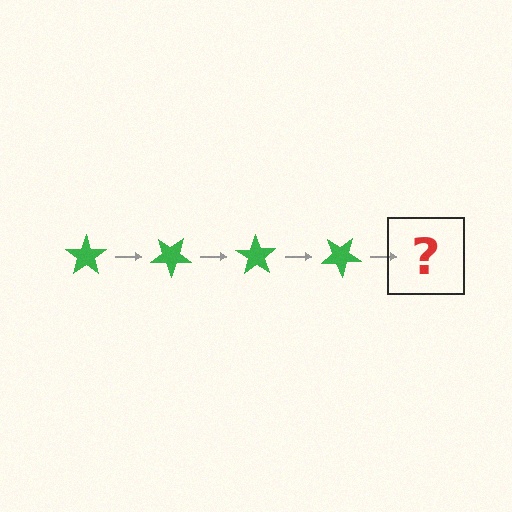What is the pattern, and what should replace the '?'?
The pattern is that the star rotates 35 degrees each step. The '?' should be a green star rotated 140 degrees.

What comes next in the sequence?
The next element should be a green star rotated 140 degrees.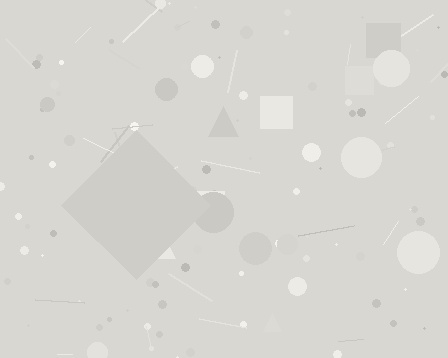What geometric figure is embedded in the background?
A diamond is embedded in the background.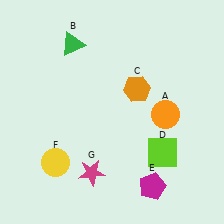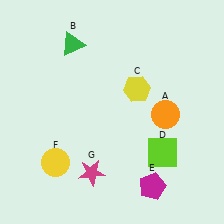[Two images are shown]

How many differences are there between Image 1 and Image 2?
There is 1 difference between the two images.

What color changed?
The hexagon (C) changed from orange in Image 1 to yellow in Image 2.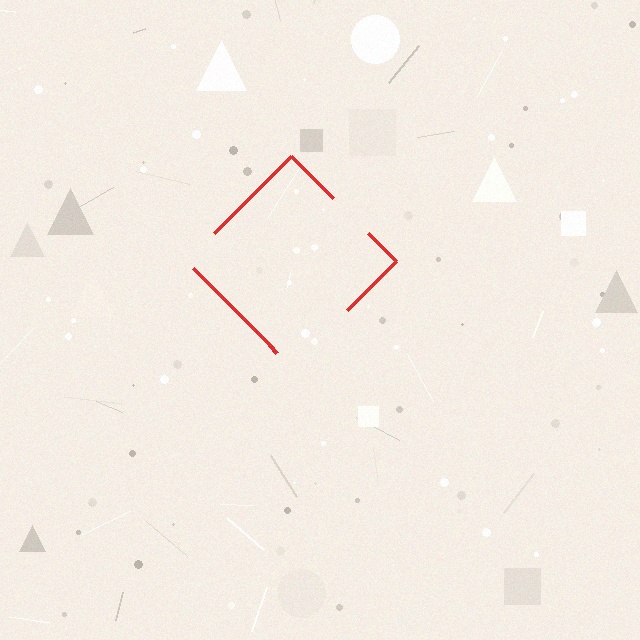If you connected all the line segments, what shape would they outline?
They would outline a diamond.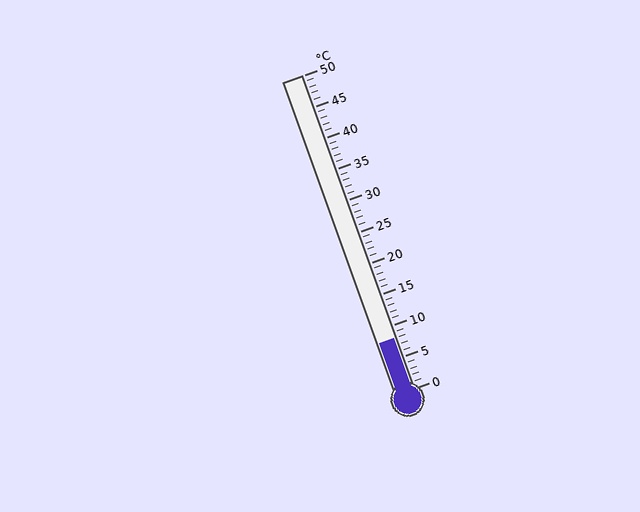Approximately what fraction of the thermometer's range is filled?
The thermometer is filled to approximately 15% of its range.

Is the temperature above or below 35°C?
The temperature is below 35°C.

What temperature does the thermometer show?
The thermometer shows approximately 8°C.